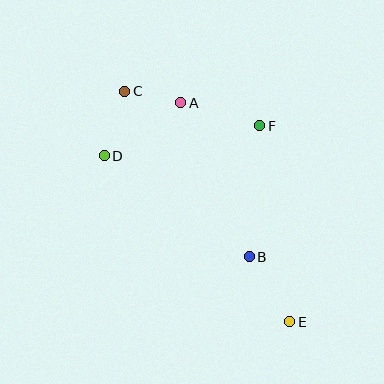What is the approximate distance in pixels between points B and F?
The distance between B and F is approximately 131 pixels.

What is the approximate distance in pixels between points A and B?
The distance between A and B is approximately 168 pixels.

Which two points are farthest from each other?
Points C and E are farthest from each other.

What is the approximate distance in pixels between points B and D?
The distance between B and D is approximately 176 pixels.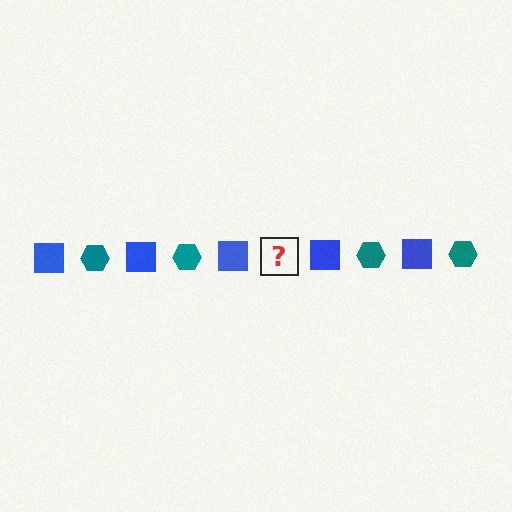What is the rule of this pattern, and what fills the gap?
The rule is that the pattern alternates between blue square and teal hexagon. The gap should be filled with a teal hexagon.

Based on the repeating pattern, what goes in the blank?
The blank should be a teal hexagon.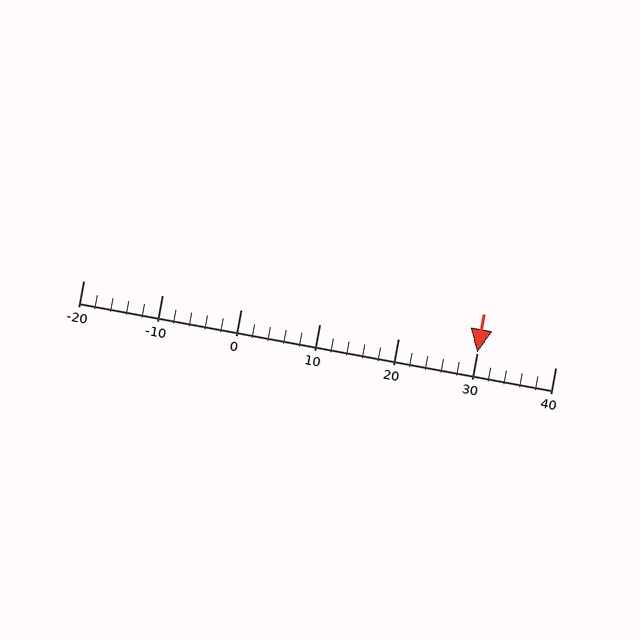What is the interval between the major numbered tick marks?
The major tick marks are spaced 10 units apart.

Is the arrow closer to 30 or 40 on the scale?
The arrow is closer to 30.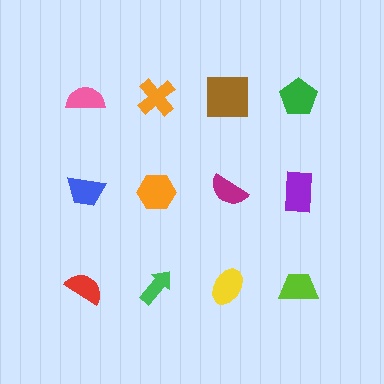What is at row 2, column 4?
A purple rectangle.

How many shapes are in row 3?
4 shapes.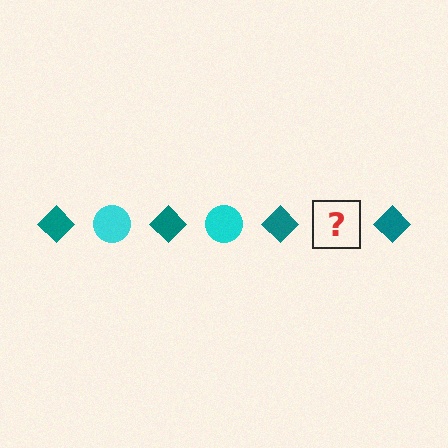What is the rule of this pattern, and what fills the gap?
The rule is that the pattern alternates between teal diamond and cyan circle. The gap should be filled with a cyan circle.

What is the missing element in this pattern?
The missing element is a cyan circle.